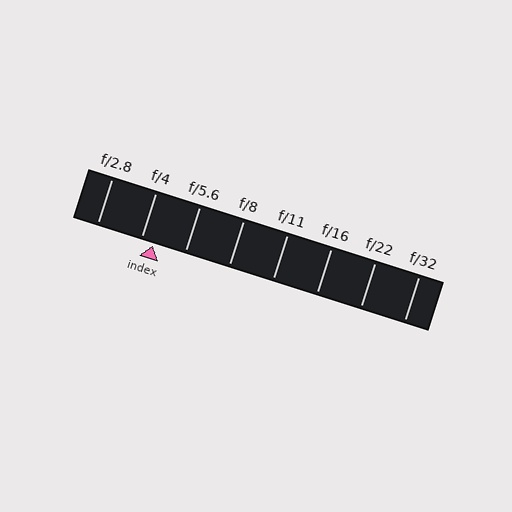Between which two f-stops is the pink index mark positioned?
The index mark is between f/4 and f/5.6.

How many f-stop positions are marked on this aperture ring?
There are 8 f-stop positions marked.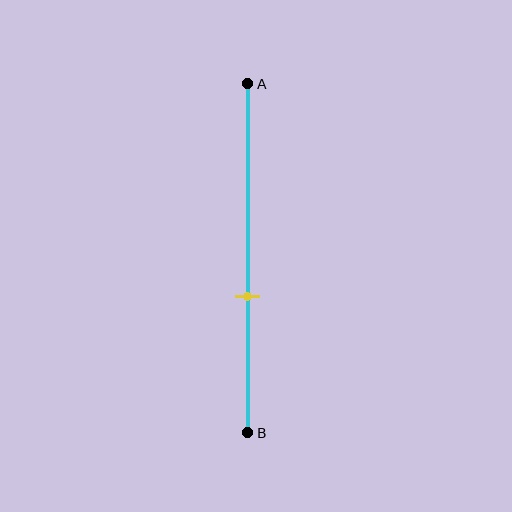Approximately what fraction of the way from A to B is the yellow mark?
The yellow mark is approximately 60% of the way from A to B.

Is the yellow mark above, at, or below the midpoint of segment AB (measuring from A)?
The yellow mark is below the midpoint of segment AB.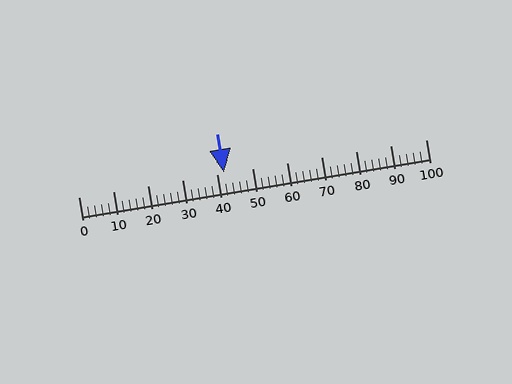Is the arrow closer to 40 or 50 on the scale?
The arrow is closer to 40.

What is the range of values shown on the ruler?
The ruler shows values from 0 to 100.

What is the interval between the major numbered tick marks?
The major tick marks are spaced 10 units apart.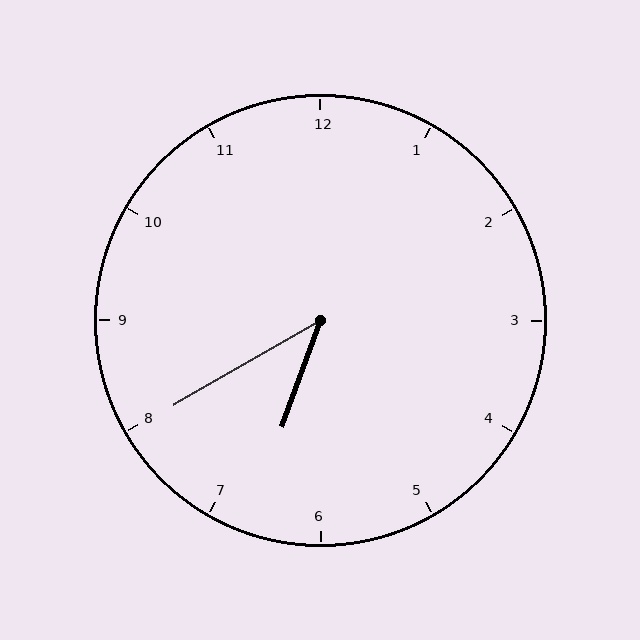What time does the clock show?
6:40.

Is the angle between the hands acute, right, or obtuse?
It is acute.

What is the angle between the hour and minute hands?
Approximately 40 degrees.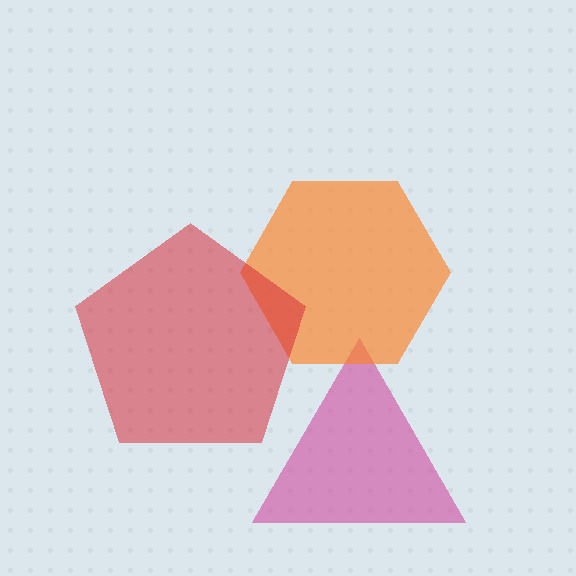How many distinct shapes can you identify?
There are 3 distinct shapes: a magenta triangle, an orange hexagon, a red pentagon.